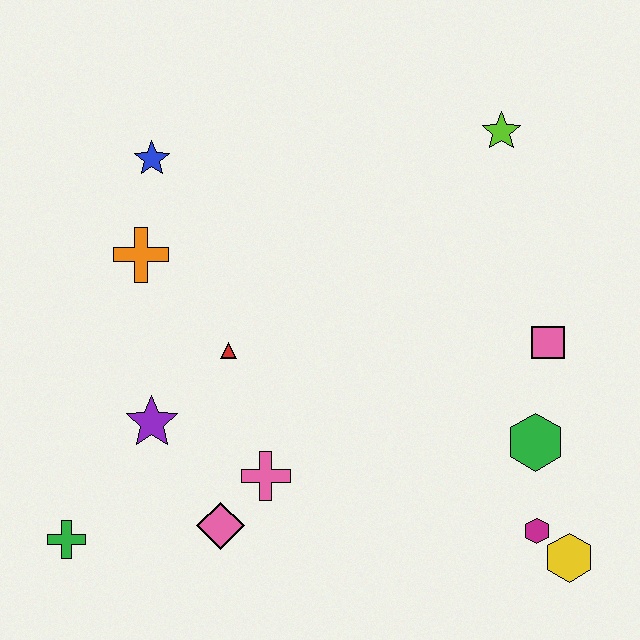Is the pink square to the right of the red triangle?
Yes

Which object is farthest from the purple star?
The lime star is farthest from the purple star.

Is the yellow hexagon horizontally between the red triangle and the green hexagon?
No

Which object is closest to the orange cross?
The blue star is closest to the orange cross.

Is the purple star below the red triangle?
Yes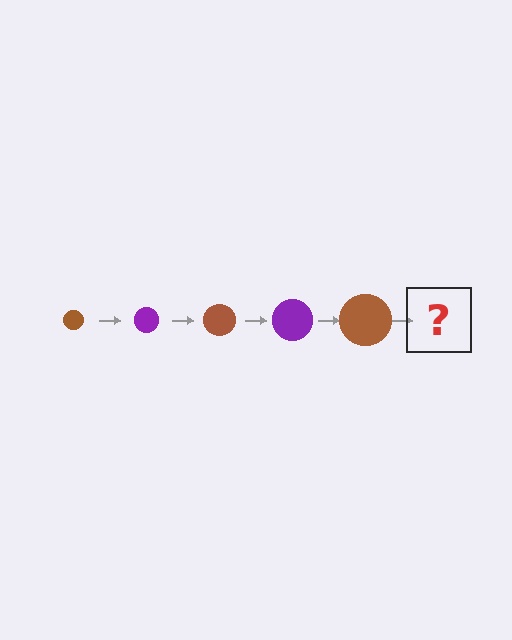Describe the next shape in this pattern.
It should be a purple circle, larger than the previous one.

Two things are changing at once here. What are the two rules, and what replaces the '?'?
The two rules are that the circle grows larger each step and the color cycles through brown and purple. The '?' should be a purple circle, larger than the previous one.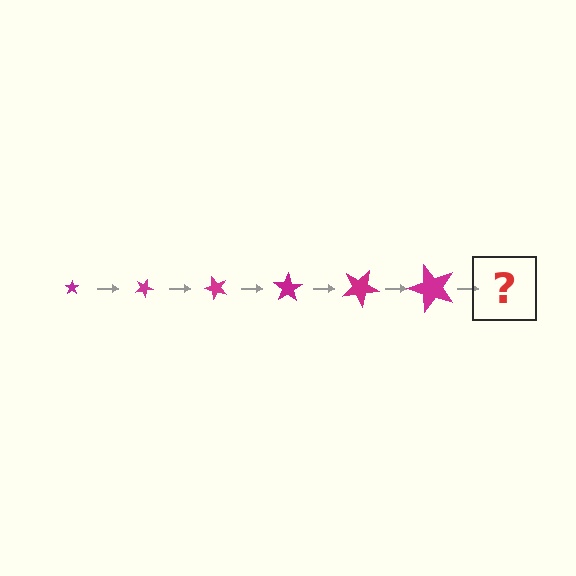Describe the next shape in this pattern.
It should be a star, larger than the previous one and rotated 150 degrees from the start.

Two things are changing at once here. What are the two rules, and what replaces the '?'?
The two rules are that the star grows larger each step and it rotates 25 degrees each step. The '?' should be a star, larger than the previous one and rotated 150 degrees from the start.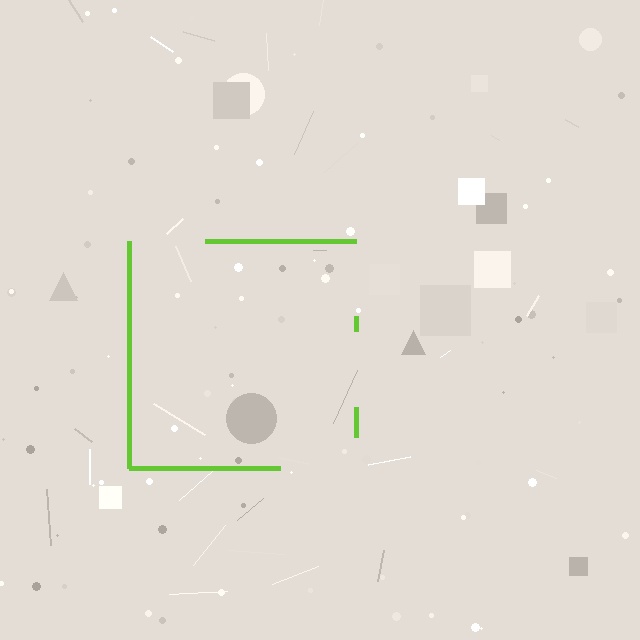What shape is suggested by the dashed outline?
The dashed outline suggests a square.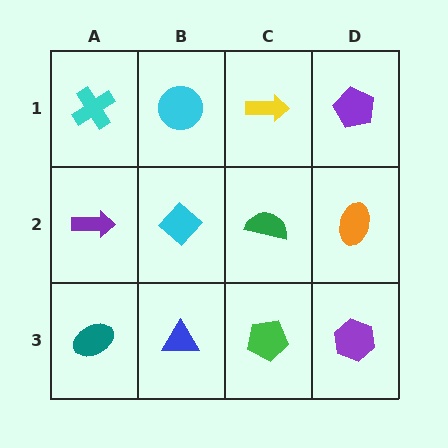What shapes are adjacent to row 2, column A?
A cyan cross (row 1, column A), a teal ellipse (row 3, column A), a cyan diamond (row 2, column B).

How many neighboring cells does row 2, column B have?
4.